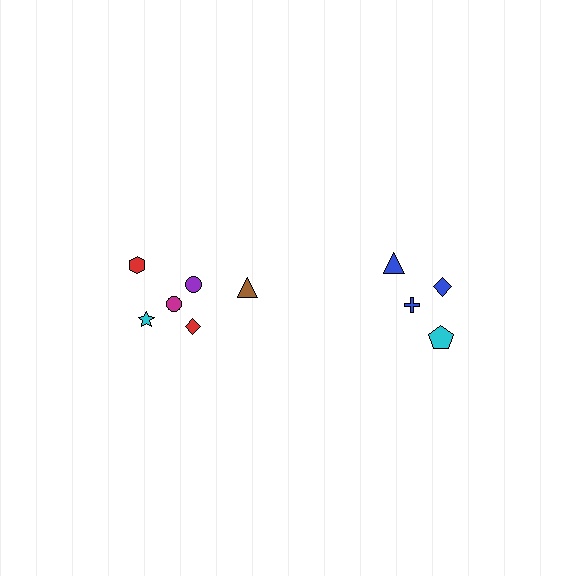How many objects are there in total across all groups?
There are 10 objects.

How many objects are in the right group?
There are 4 objects.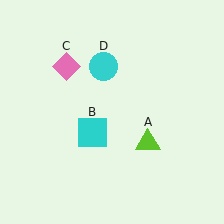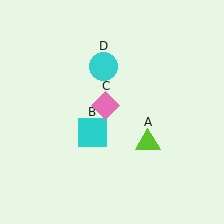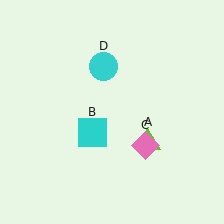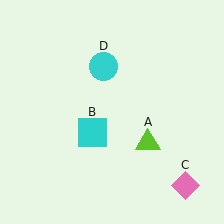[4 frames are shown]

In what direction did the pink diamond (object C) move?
The pink diamond (object C) moved down and to the right.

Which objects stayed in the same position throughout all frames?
Lime triangle (object A) and cyan square (object B) and cyan circle (object D) remained stationary.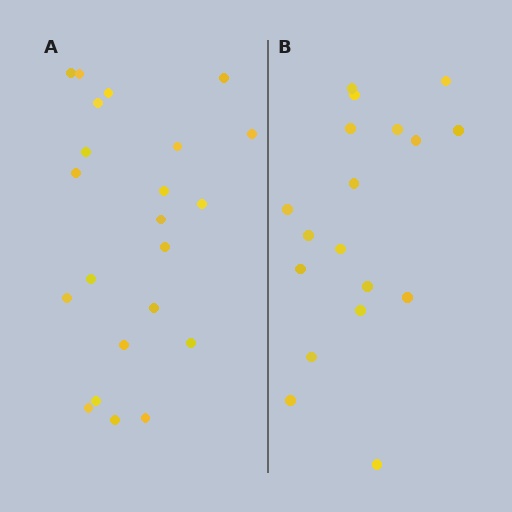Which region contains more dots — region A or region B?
Region A (the left region) has more dots.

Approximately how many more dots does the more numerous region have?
Region A has about 4 more dots than region B.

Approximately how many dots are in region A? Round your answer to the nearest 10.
About 20 dots. (The exact count is 22, which rounds to 20.)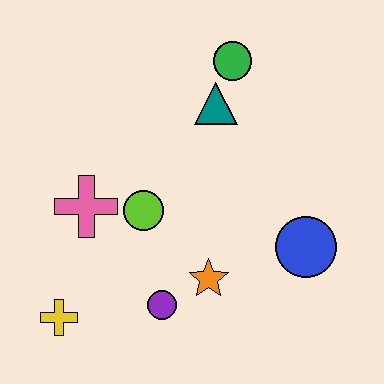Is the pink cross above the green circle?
No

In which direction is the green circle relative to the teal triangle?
The green circle is above the teal triangle.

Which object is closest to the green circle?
The teal triangle is closest to the green circle.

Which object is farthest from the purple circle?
The green circle is farthest from the purple circle.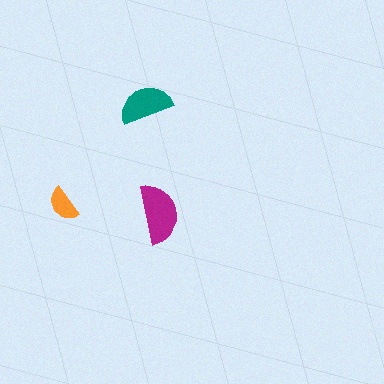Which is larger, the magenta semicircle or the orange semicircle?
The magenta one.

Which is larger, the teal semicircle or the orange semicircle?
The teal one.